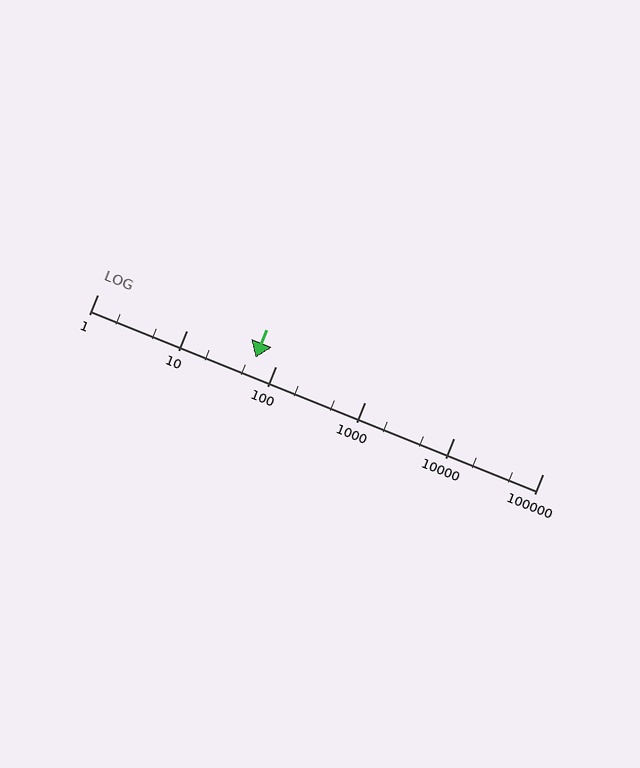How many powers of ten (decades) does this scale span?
The scale spans 5 decades, from 1 to 100000.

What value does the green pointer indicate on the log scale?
The pointer indicates approximately 59.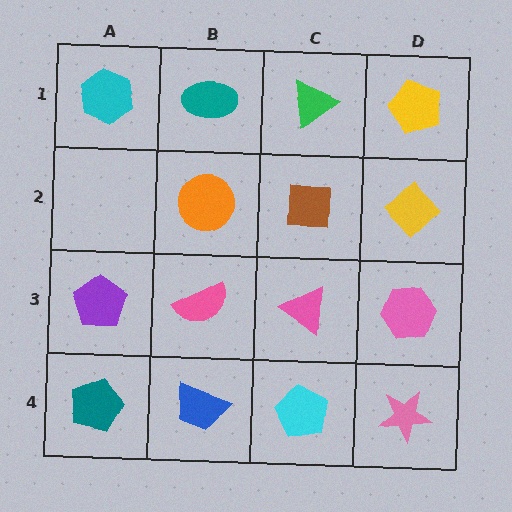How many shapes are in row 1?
4 shapes.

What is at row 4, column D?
A pink star.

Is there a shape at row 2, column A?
No, that cell is empty.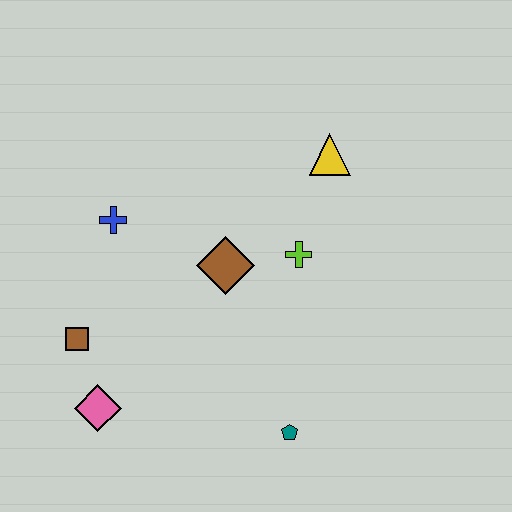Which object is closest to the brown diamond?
The lime cross is closest to the brown diamond.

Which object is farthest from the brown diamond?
The pink diamond is farthest from the brown diamond.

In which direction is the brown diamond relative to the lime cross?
The brown diamond is to the left of the lime cross.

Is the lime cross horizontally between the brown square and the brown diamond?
No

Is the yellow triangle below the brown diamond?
No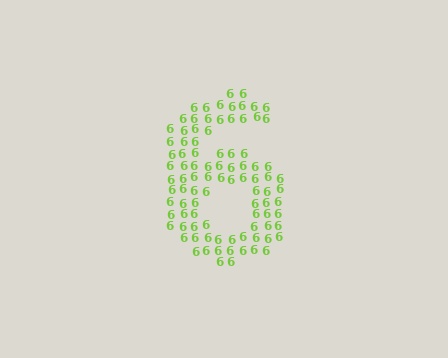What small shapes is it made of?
It is made of small digit 6's.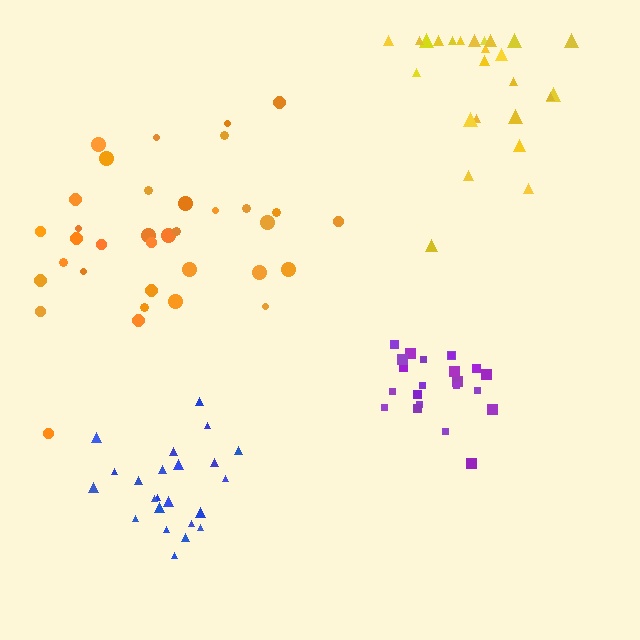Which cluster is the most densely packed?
Purple.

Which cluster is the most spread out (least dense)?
Orange.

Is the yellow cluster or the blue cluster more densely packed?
Blue.